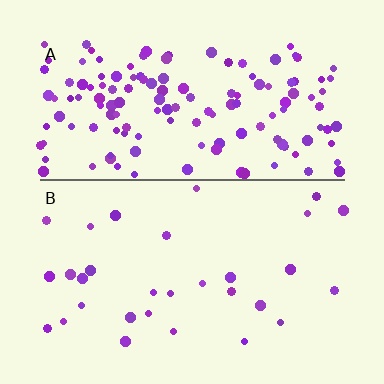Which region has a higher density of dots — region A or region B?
A (the top).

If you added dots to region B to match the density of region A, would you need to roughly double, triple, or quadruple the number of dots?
Approximately quadruple.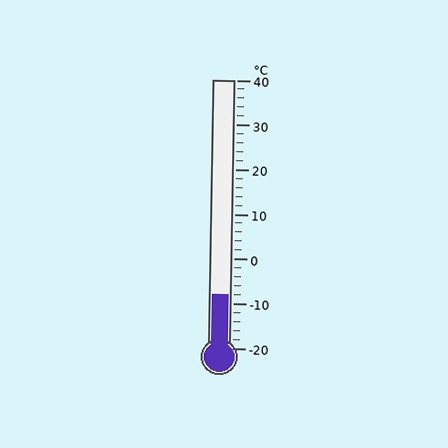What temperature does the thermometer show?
The thermometer shows approximately -8°C.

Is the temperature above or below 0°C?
The temperature is below 0°C.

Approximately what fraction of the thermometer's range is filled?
The thermometer is filled to approximately 20% of its range.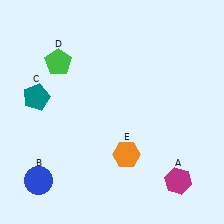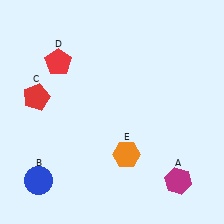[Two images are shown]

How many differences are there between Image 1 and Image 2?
There are 2 differences between the two images.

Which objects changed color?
C changed from teal to red. D changed from green to red.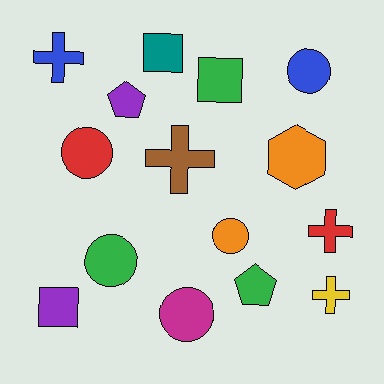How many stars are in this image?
There are no stars.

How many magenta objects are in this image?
There is 1 magenta object.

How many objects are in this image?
There are 15 objects.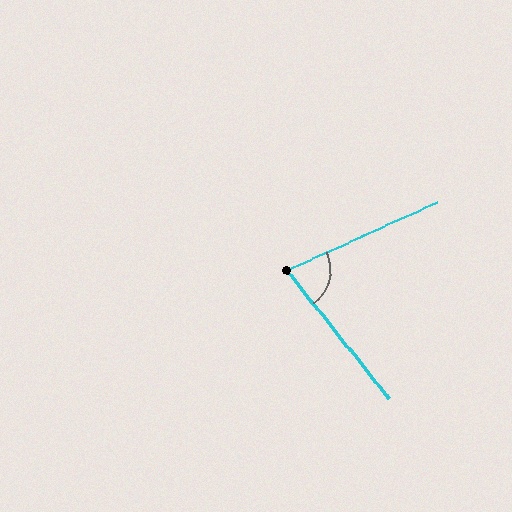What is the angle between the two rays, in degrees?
Approximately 76 degrees.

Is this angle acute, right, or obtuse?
It is acute.